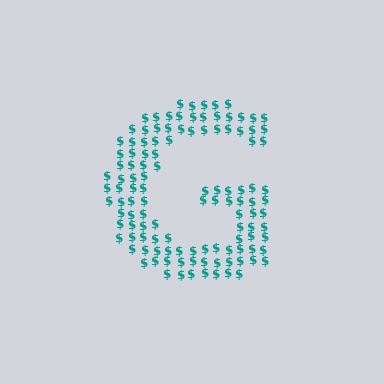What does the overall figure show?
The overall figure shows the letter G.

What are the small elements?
The small elements are dollar signs.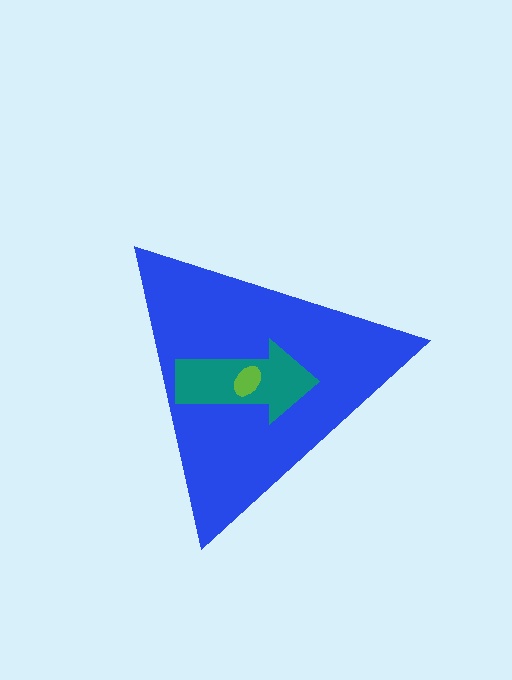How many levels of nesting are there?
3.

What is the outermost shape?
The blue triangle.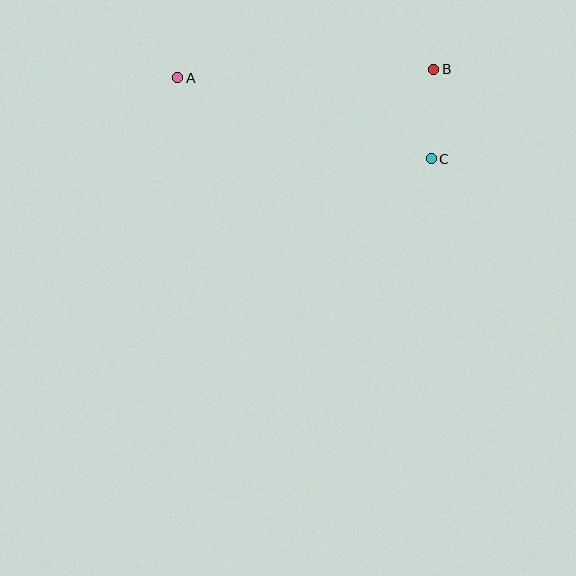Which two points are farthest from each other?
Points A and C are farthest from each other.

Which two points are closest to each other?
Points B and C are closest to each other.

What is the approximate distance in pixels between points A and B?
The distance between A and B is approximately 256 pixels.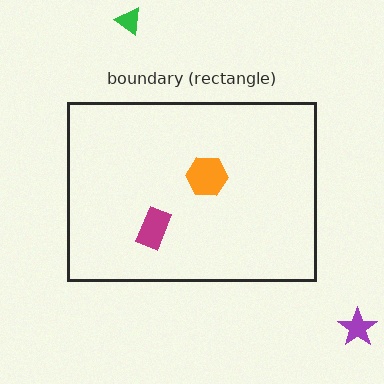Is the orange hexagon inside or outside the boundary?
Inside.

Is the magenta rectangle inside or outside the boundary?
Inside.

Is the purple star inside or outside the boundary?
Outside.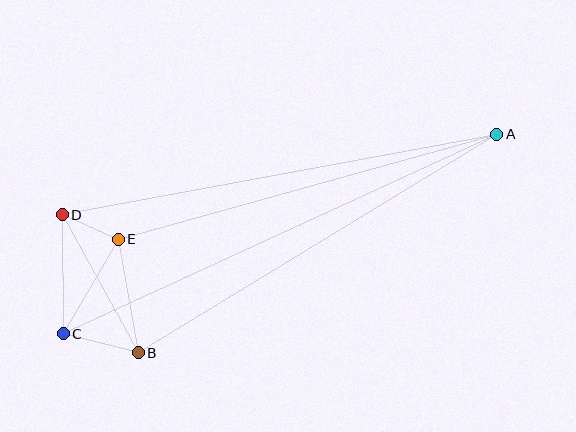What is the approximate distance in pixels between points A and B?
The distance between A and B is approximately 420 pixels.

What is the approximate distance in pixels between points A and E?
The distance between A and E is approximately 393 pixels.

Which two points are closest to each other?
Points D and E are closest to each other.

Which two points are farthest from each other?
Points A and C are farthest from each other.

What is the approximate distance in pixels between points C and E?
The distance between C and E is approximately 109 pixels.